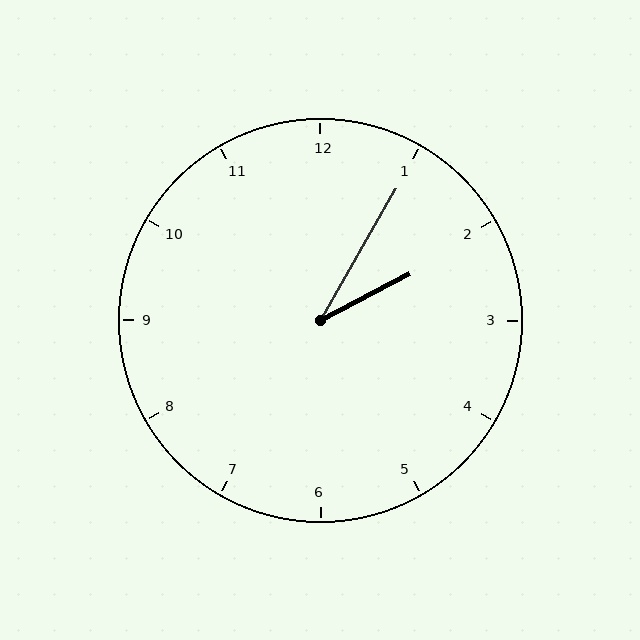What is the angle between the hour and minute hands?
Approximately 32 degrees.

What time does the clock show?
2:05.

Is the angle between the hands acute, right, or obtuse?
It is acute.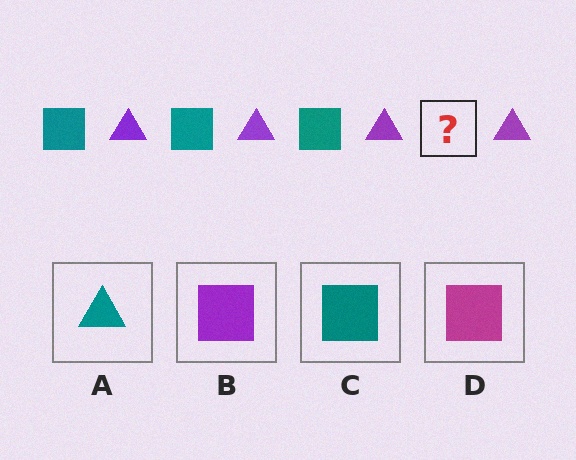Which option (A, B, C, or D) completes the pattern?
C.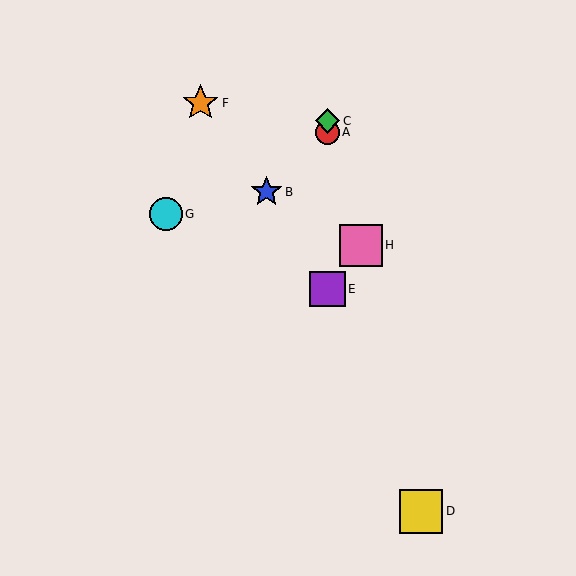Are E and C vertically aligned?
Yes, both are at x≈327.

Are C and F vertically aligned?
No, C is at x≈327 and F is at x≈200.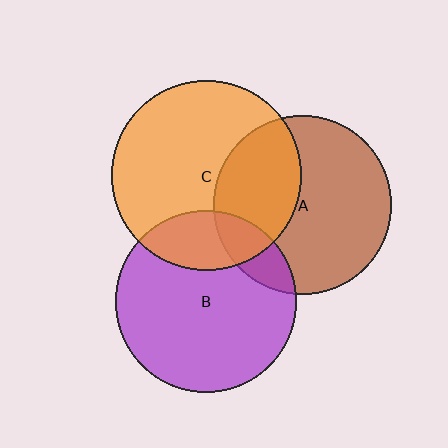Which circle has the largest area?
Circle C (orange).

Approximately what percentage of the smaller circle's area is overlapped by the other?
Approximately 20%.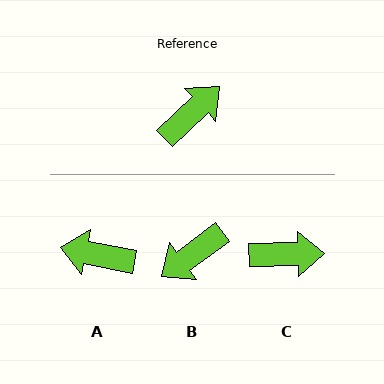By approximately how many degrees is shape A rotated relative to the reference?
Approximately 125 degrees counter-clockwise.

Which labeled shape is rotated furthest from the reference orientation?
B, about 173 degrees away.